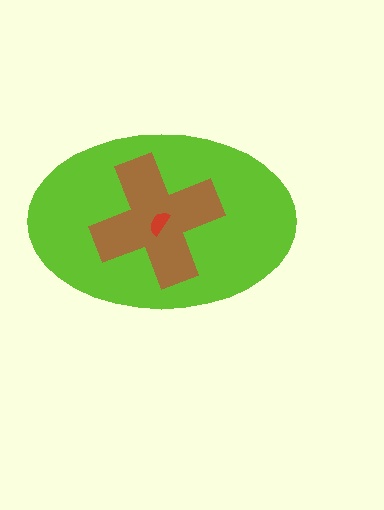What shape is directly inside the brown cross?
The red semicircle.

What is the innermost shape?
The red semicircle.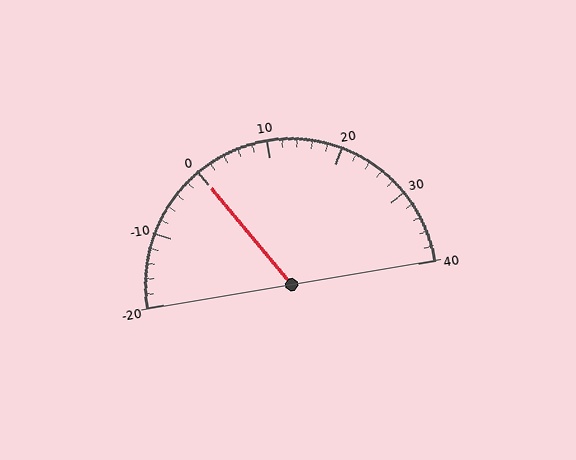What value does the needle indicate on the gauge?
The needle indicates approximately 0.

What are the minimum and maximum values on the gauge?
The gauge ranges from -20 to 40.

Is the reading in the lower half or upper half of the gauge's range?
The reading is in the lower half of the range (-20 to 40).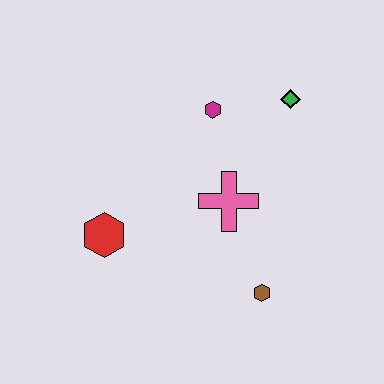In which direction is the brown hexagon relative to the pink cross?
The brown hexagon is below the pink cross.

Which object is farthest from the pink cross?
The red hexagon is farthest from the pink cross.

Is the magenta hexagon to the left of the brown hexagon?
Yes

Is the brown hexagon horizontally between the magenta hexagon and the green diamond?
Yes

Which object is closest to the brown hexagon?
The pink cross is closest to the brown hexagon.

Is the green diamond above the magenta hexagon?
Yes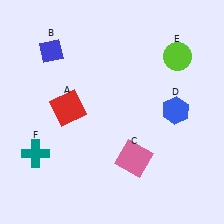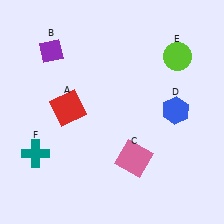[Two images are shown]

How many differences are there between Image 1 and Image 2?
There is 1 difference between the two images.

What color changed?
The diamond (B) changed from blue in Image 1 to purple in Image 2.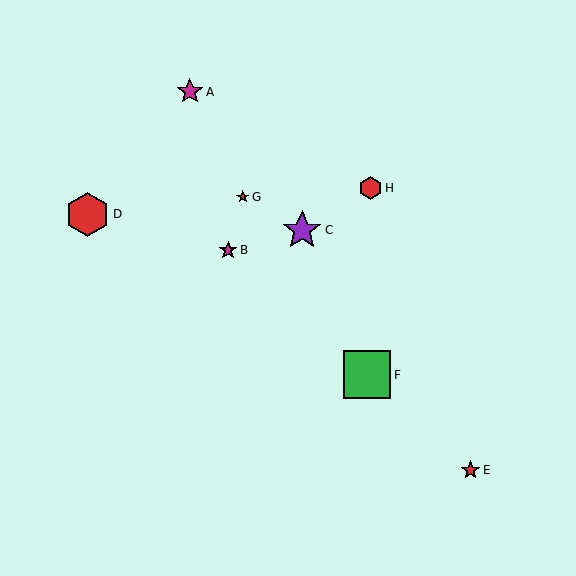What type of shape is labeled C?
Shape C is a purple star.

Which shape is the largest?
The green square (labeled F) is the largest.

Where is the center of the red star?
The center of the red star is at (243, 197).